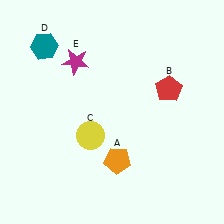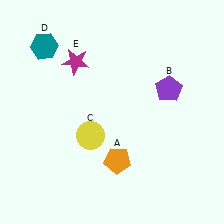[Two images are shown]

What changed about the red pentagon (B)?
In Image 1, B is red. In Image 2, it changed to purple.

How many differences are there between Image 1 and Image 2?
There is 1 difference between the two images.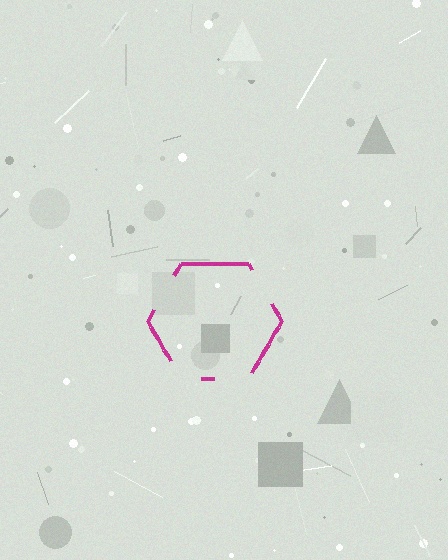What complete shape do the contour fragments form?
The contour fragments form a hexagon.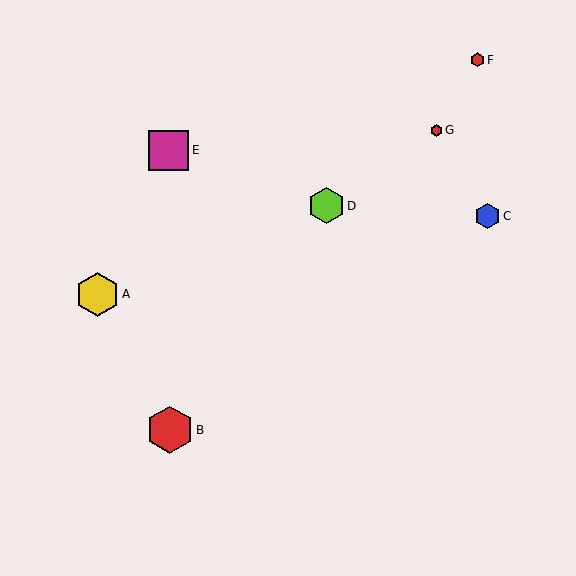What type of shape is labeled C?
Shape C is a blue hexagon.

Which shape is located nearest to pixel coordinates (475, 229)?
The blue hexagon (labeled C) at (487, 216) is nearest to that location.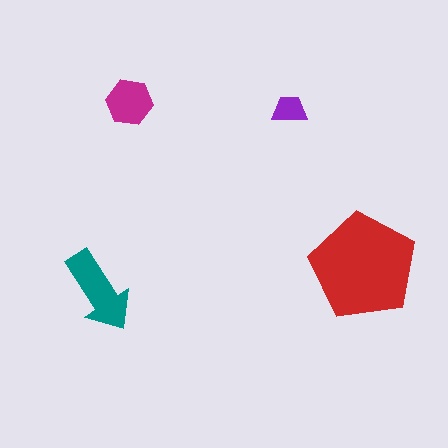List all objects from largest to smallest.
The red pentagon, the teal arrow, the magenta hexagon, the purple trapezoid.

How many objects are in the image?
There are 4 objects in the image.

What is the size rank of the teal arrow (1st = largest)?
2nd.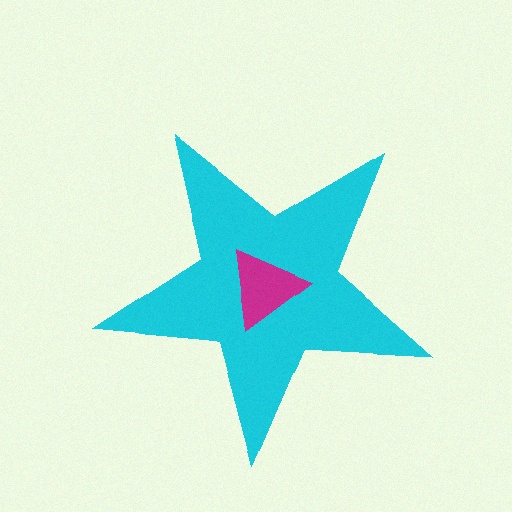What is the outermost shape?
The cyan star.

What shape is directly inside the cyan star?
The magenta triangle.